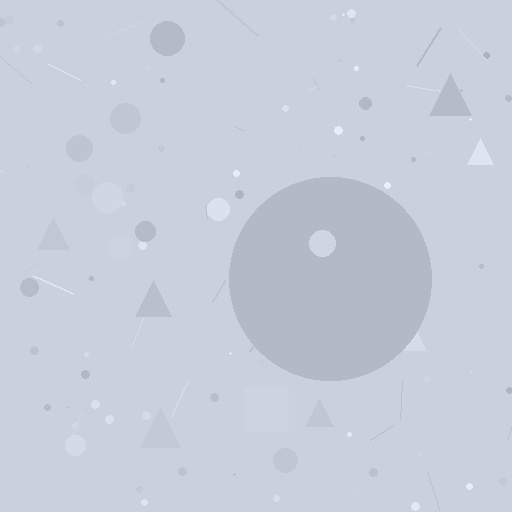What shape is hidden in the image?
A circle is hidden in the image.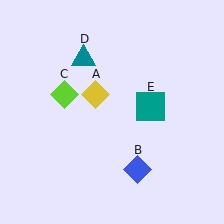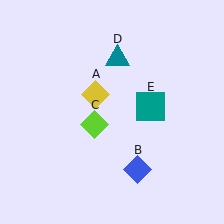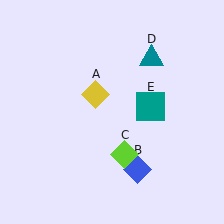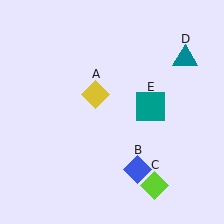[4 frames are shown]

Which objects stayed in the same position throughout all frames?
Yellow diamond (object A) and blue diamond (object B) and teal square (object E) remained stationary.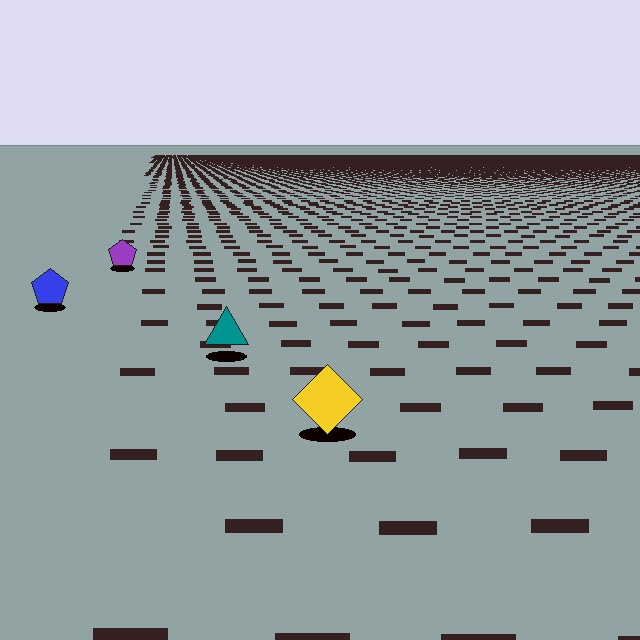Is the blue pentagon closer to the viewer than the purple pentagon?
Yes. The blue pentagon is closer — you can tell from the texture gradient: the ground texture is coarser near it.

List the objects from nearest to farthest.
From nearest to farthest: the yellow diamond, the teal triangle, the blue pentagon, the purple pentagon.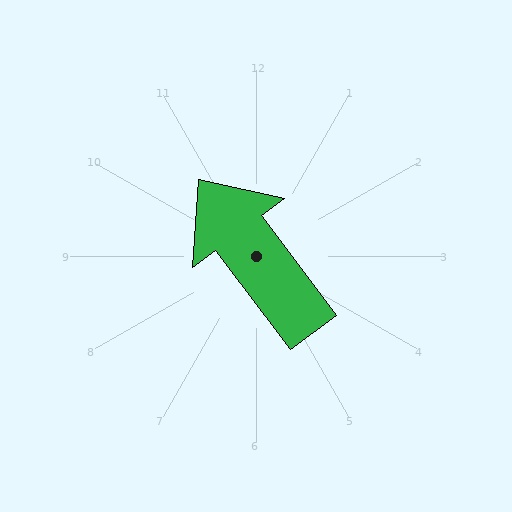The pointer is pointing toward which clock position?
Roughly 11 o'clock.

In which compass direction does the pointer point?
Northwest.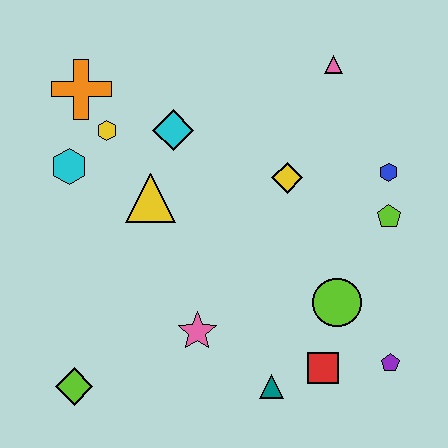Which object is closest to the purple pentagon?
The red square is closest to the purple pentagon.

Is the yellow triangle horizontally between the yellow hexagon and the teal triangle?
Yes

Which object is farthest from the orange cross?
The purple pentagon is farthest from the orange cross.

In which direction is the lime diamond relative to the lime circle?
The lime diamond is to the left of the lime circle.